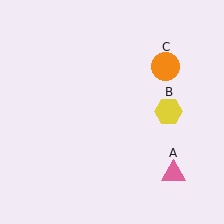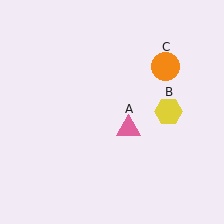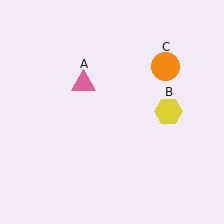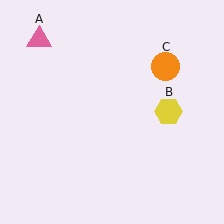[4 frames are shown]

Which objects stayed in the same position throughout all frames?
Yellow hexagon (object B) and orange circle (object C) remained stationary.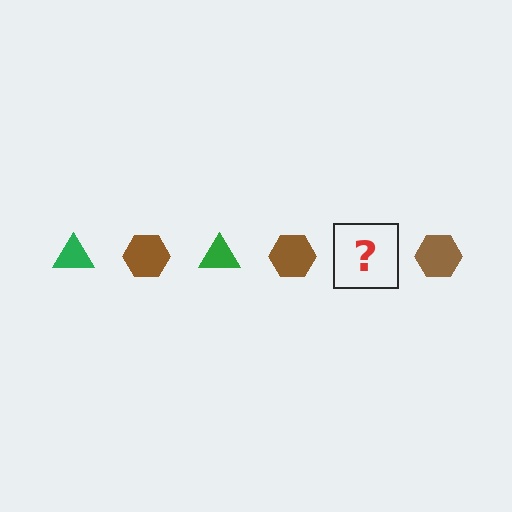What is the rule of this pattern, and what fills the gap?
The rule is that the pattern alternates between green triangle and brown hexagon. The gap should be filled with a green triangle.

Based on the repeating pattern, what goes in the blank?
The blank should be a green triangle.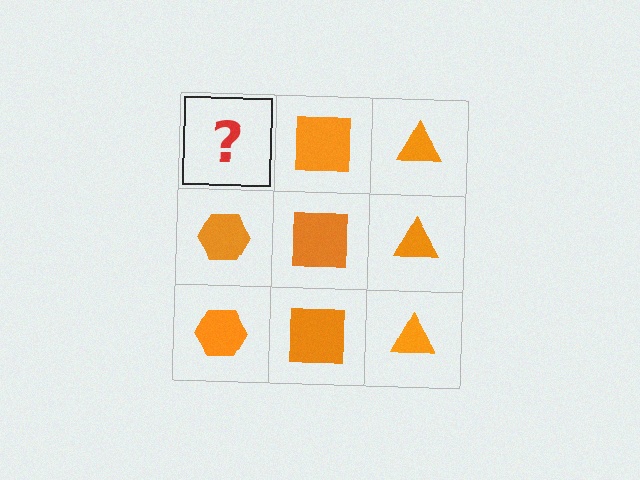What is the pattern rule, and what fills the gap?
The rule is that each column has a consistent shape. The gap should be filled with an orange hexagon.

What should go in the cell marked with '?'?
The missing cell should contain an orange hexagon.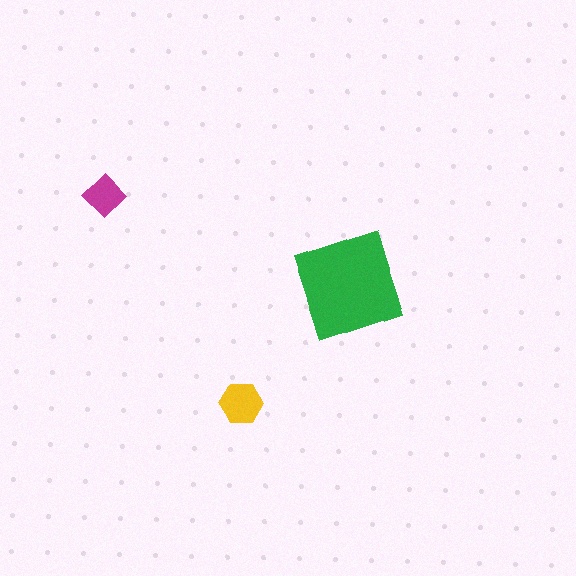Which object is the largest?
The green square.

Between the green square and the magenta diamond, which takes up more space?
The green square.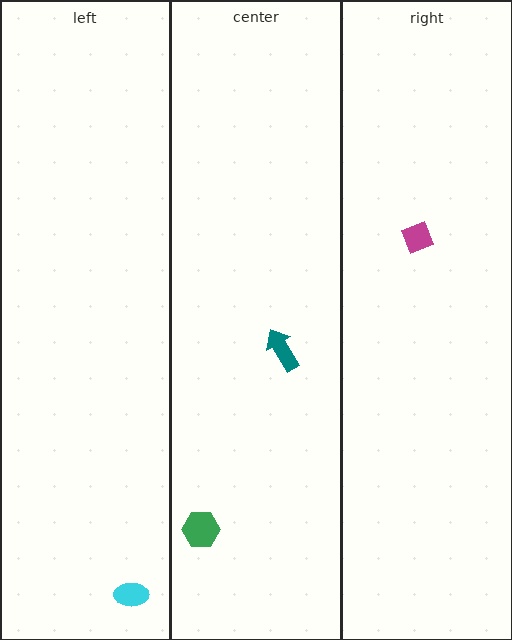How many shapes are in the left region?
1.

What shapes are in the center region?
The teal arrow, the green hexagon.